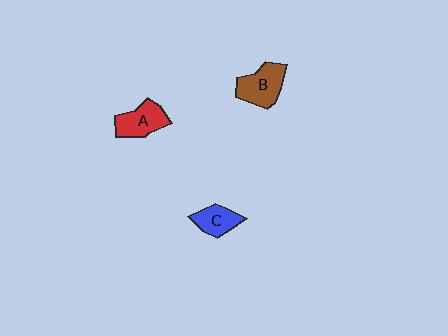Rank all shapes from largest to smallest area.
From largest to smallest: B (brown), A (red), C (blue).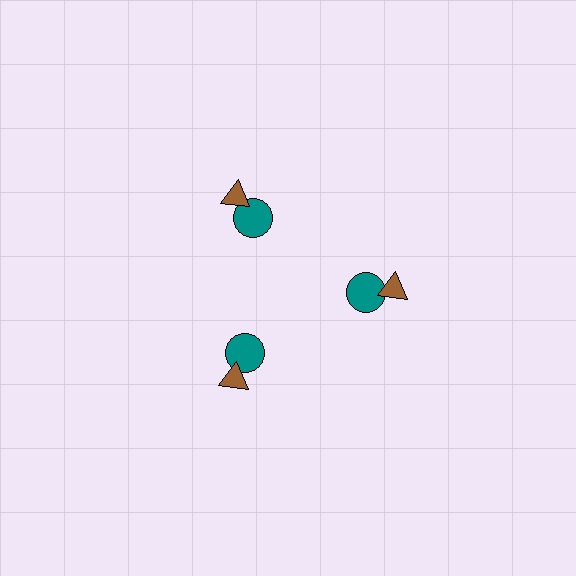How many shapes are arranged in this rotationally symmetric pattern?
There are 6 shapes, arranged in 3 groups of 2.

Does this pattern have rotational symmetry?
Yes, this pattern has 3-fold rotational symmetry. It looks the same after rotating 120 degrees around the center.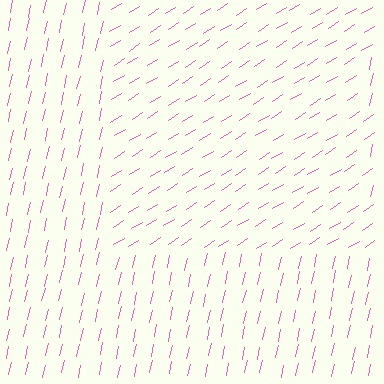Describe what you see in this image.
The image is filled with small pink line segments. A rectangle region in the image has lines oriented differently from the surrounding lines, creating a visible texture boundary.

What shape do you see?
I see a rectangle.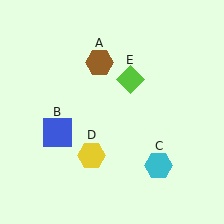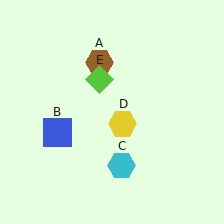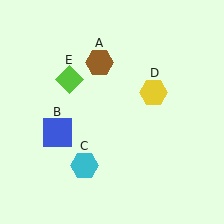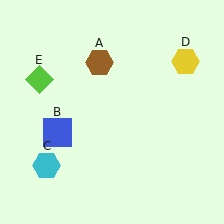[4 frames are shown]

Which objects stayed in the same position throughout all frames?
Brown hexagon (object A) and blue square (object B) remained stationary.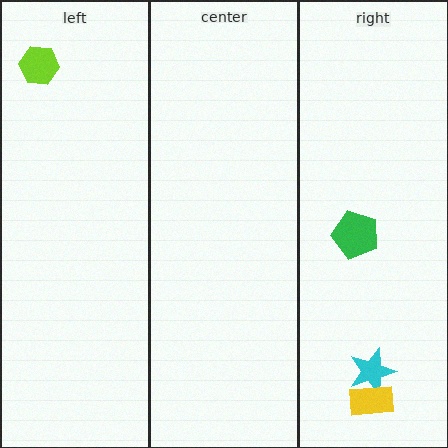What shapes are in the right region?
The cyan star, the yellow rectangle, the green pentagon.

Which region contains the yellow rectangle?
The right region.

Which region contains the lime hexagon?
The left region.